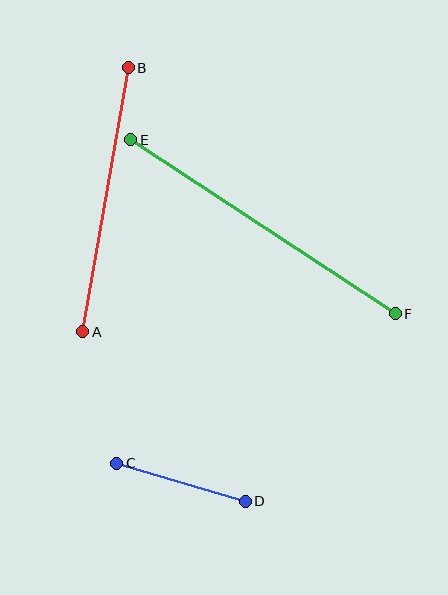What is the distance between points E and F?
The distance is approximately 317 pixels.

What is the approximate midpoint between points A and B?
The midpoint is at approximately (105, 200) pixels.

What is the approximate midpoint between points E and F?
The midpoint is at approximately (263, 227) pixels.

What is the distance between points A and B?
The distance is approximately 268 pixels.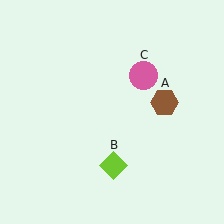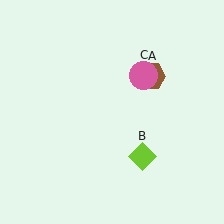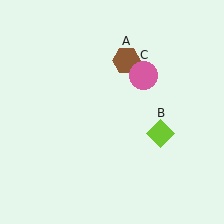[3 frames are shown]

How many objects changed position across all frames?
2 objects changed position: brown hexagon (object A), lime diamond (object B).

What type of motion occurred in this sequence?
The brown hexagon (object A), lime diamond (object B) rotated counterclockwise around the center of the scene.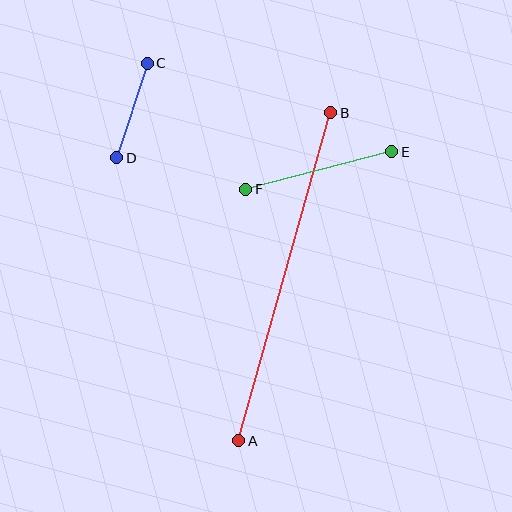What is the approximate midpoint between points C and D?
The midpoint is at approximately (132, 111) pixels.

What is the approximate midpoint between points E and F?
The midpoint is at approximately (319, 171) pixels.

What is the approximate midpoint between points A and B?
The midpoint is at approximately (285, 277) pixels.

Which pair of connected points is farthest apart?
Points A and B are farthest apart.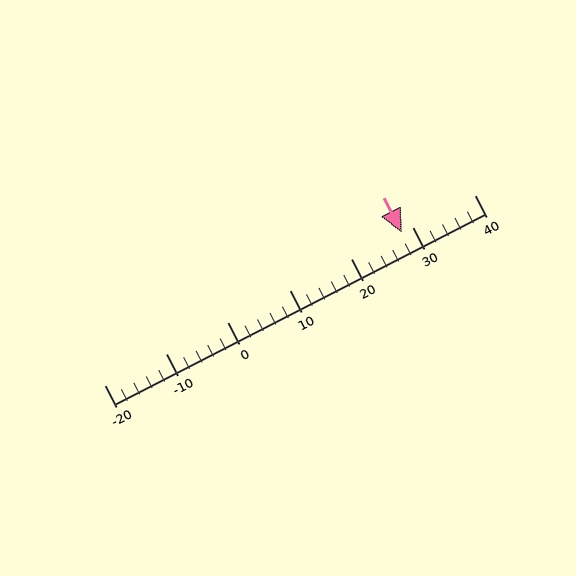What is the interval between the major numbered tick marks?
The major tick marks are spaced 10 units apart.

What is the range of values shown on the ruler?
The ruler shows values from -20 to 40.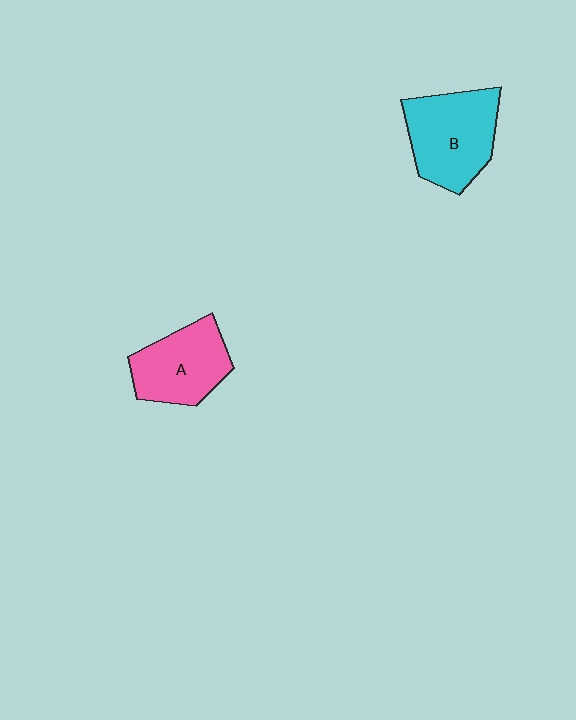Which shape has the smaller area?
Shape A (pink).